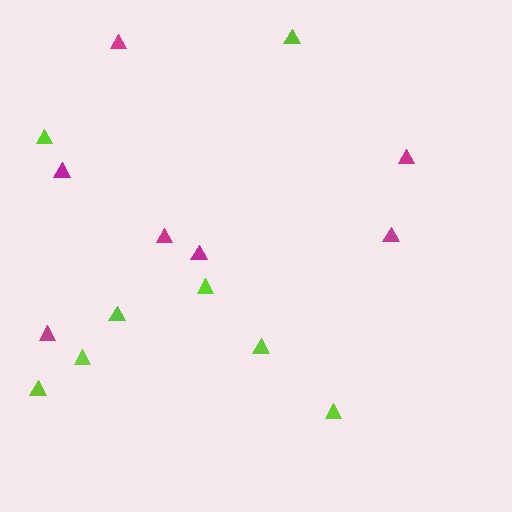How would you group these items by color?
There are 2 groups: one group of magenta triangles (7) and one group of lime triangles (8).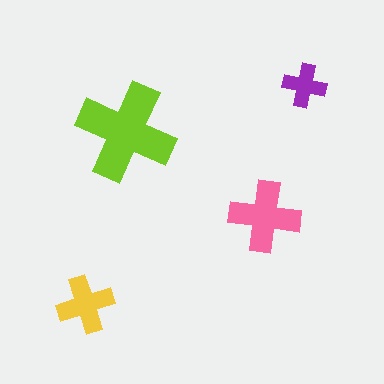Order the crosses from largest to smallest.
the lime one, the pink one, the yellow one, the purple one.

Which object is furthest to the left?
The yellow cross is leftmost.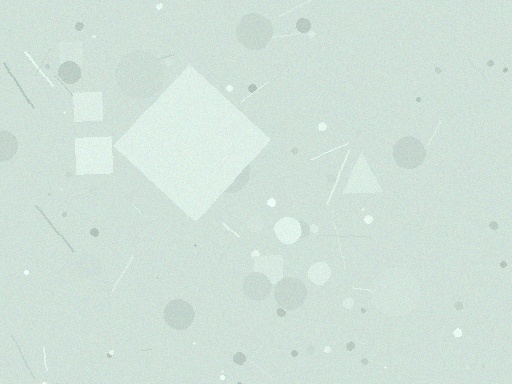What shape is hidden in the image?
A diamond is hidden in the image.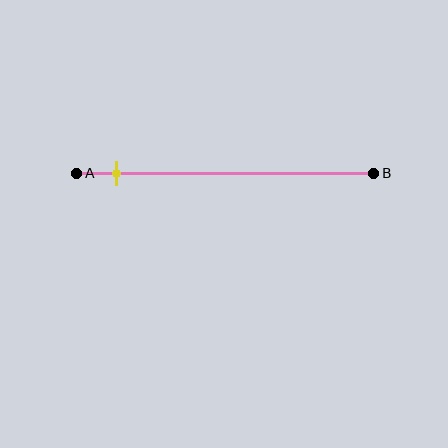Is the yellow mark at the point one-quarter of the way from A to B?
No, the mark is at about 15% from A, not at the 25% one-quarter point.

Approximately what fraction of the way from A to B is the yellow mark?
The yellow mark is approximately 15% of the way from A to B.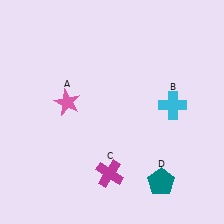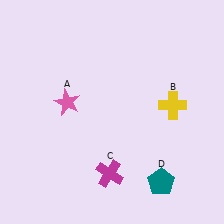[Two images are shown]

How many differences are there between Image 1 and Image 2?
There is 1 difference between the two images.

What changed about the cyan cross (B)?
In Image 1, B is cyan. In Image 2, it changed to yellow.